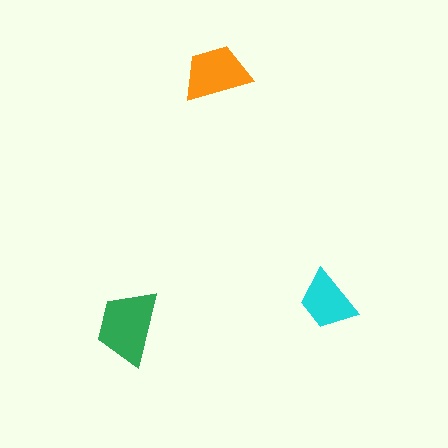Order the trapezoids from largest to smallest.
the green one, the orange one, the cyan one.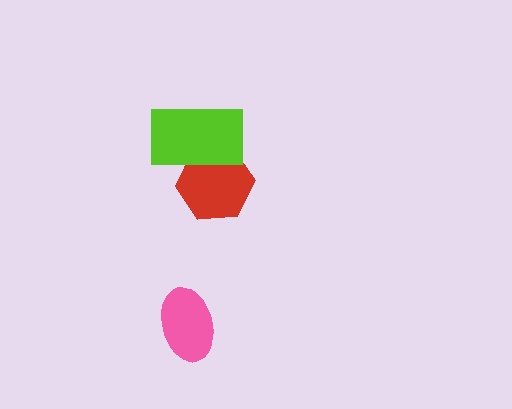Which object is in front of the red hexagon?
The lime rectangle is in front of the red hexagon.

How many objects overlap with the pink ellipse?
0 objects overlap with the pink ellipse.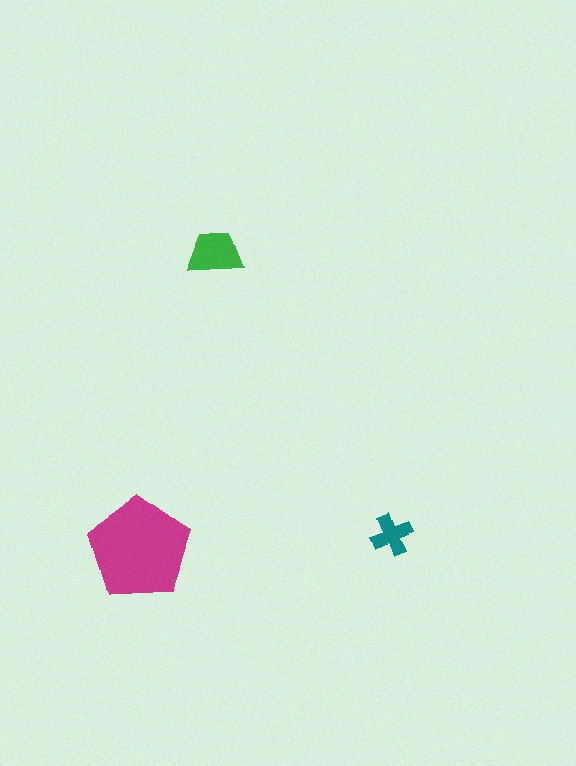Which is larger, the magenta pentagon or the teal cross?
The magenta pentagon.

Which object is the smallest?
The teal cross.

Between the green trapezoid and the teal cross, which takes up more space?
The green trapezoid.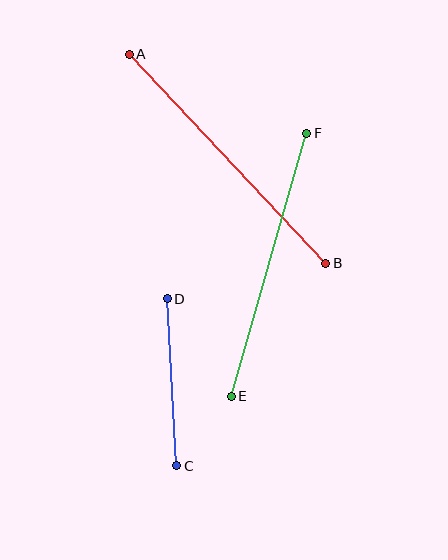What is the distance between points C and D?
The distance is approximately 167 pixels.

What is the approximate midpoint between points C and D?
The midpoint is at approximately (172, 382) pixels.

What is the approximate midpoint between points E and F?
The midpoint is at approximately (269, 265) pixels.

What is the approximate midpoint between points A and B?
The midpoint is at approximately (228, 159) pixels.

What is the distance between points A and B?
The distance is approximately 287 pixels.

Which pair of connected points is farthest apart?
Points A and B are farthest apart.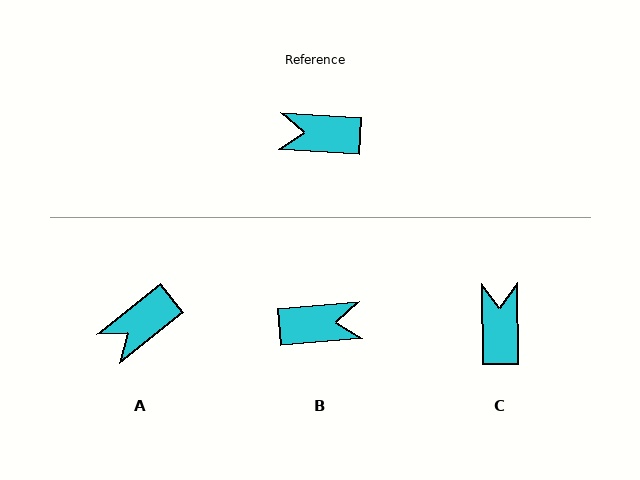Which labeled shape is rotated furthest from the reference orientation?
B, about 172 degrees away.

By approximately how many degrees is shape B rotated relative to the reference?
Approximately 172 degrees clockwise.